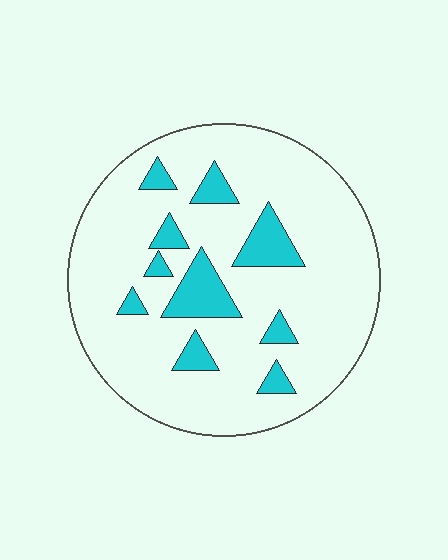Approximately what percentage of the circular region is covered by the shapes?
Approximately 15%.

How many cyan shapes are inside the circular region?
10.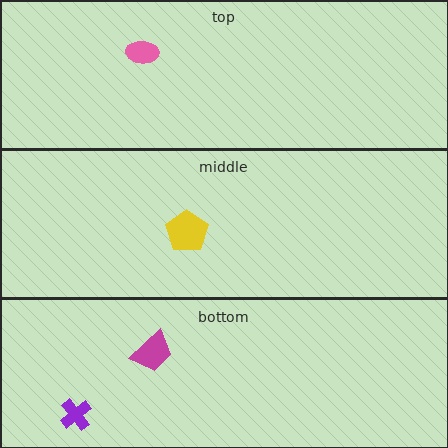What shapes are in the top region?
The pink ellipse.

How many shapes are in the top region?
1.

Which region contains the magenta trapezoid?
The bottom region.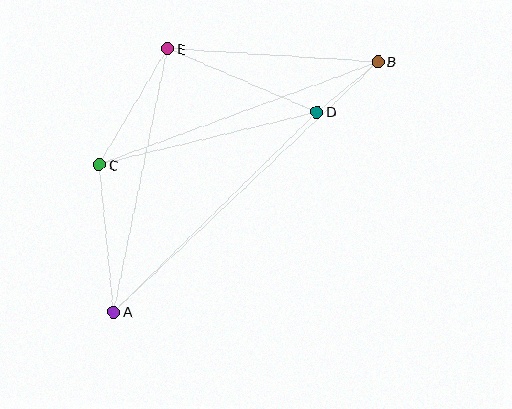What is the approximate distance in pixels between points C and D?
The distance between C and D is approximately 224 pixels.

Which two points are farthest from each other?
Points A and B are farthest from each other.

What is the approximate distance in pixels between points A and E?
The distance between A and E is approximately 269 pixels.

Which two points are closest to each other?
Points B and D are closest to each other.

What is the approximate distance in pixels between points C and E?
The distance between C and E is approximately 134 pixels.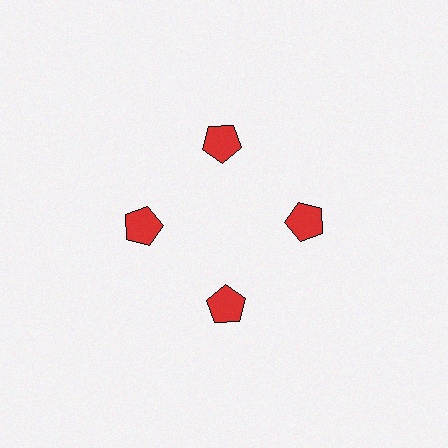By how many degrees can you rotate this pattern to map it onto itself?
The pattern maps onto itself every 90 degrees of rotation.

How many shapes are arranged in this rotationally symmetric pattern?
There are 4 shapes, arranged in 4 groups of 1.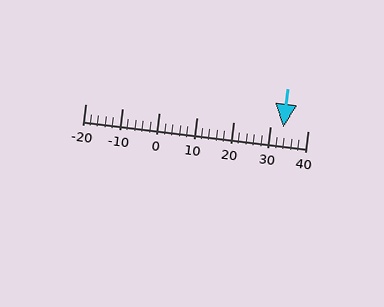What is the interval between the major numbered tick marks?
The major tick marks are spaced 10 units apart.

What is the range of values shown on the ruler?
The ruler shows values from -20 to 40.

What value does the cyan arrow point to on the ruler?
The cyan arrow points to approximately 33.